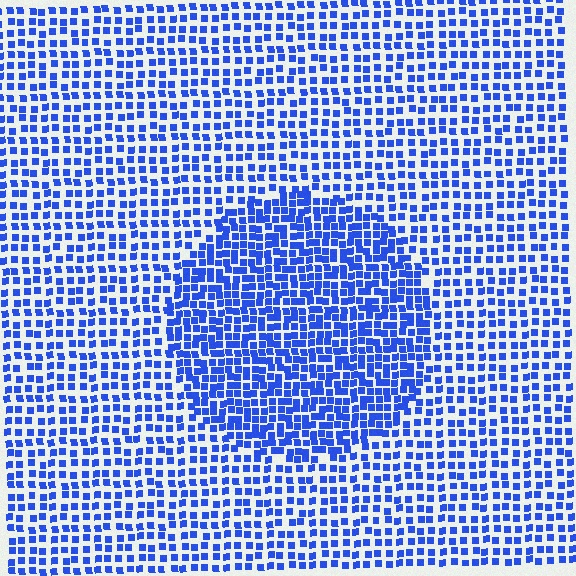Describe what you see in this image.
The image contains small blue elements arranged at two different densities. A circle-shaped region is visible where the elements are more densely packed than the surrounding area.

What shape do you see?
I see a circle.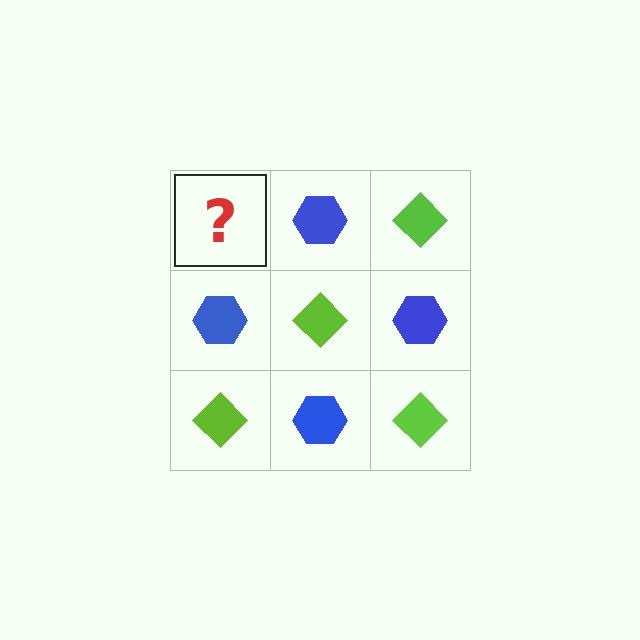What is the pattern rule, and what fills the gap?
The rule is that it alternates lime diamond and blue hexagon in a checkerboard pattern. The gap should be filled with a lime diamond.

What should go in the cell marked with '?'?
The missing cell should contain a lime diamond.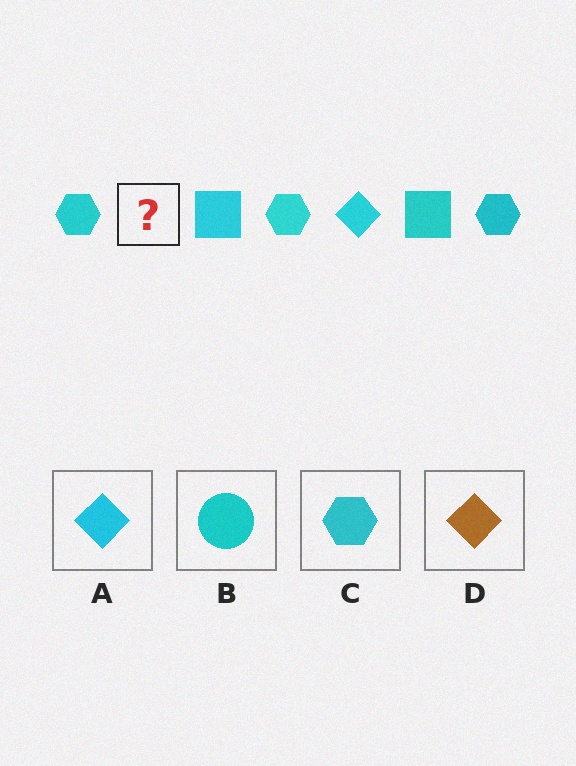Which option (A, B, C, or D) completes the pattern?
A.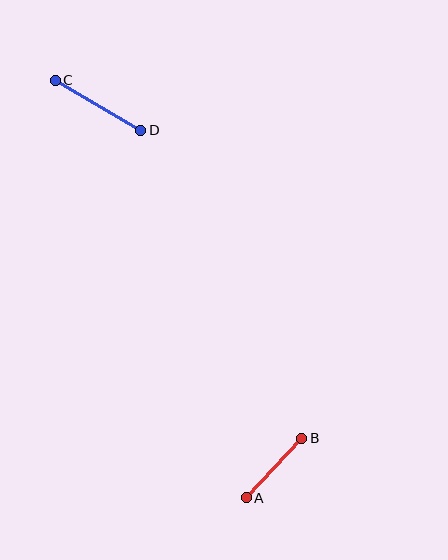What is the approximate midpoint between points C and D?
The midpoint is at approximately (98, 105) pixels.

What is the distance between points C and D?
The distance is approximately 99 pixels.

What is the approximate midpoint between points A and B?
The midpoint is at approximately (274, 468) pixels.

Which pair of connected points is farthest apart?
Points C and D are farthest apart.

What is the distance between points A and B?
The distance is approximately 81 pixels.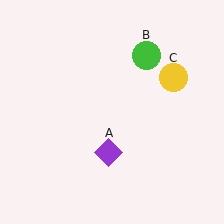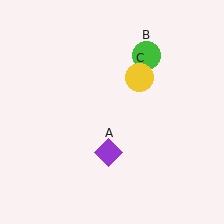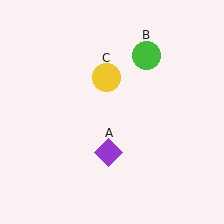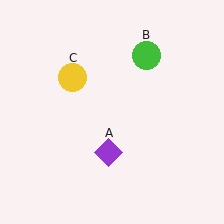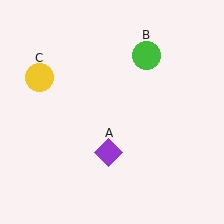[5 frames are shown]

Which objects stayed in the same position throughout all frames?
Purple diamond (object A) and green circle (object B) remained stationary.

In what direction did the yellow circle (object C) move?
The yellow circle (object C) moved left.